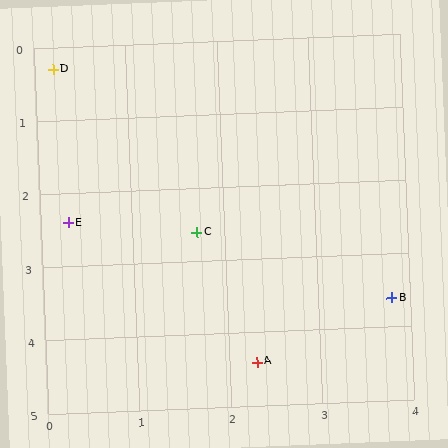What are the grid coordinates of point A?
Point A is at approximately (2.3, 4.4).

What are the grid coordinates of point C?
Point C is at approximately (1.7, 2.6).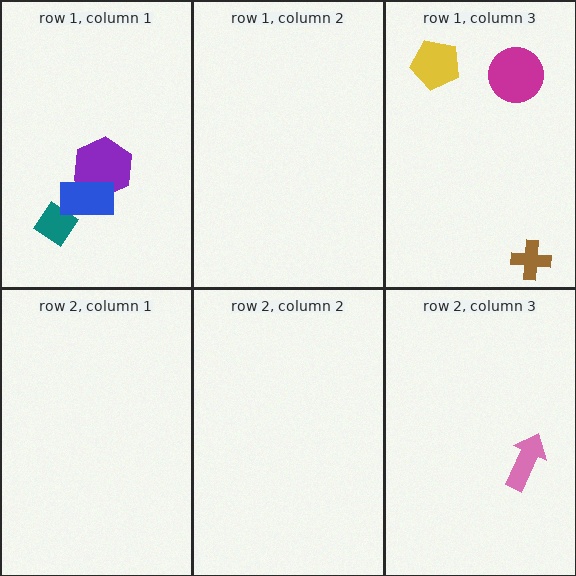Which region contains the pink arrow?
The row 2, column 3 region.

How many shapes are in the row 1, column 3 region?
3.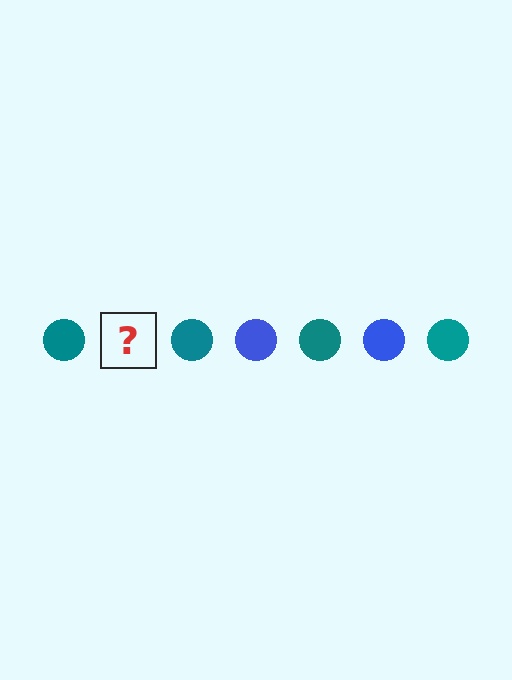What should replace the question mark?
The question mark should be replaced with a blue circle.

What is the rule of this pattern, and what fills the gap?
The rule is that the pattern cycles through teal, blue circles. The gap should be filled with a blue circle.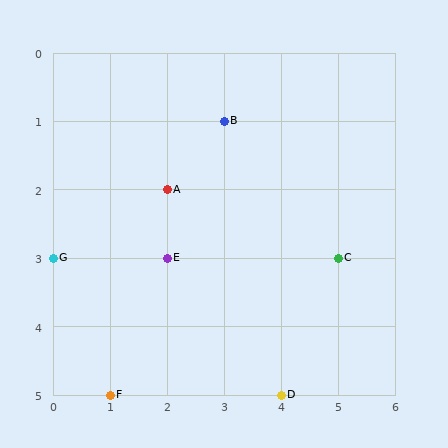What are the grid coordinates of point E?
Point E is at grid coordinates (2, 3).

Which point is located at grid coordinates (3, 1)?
Point B is at (3, 1).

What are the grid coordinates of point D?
Point D is at grid coordinates (4, 5).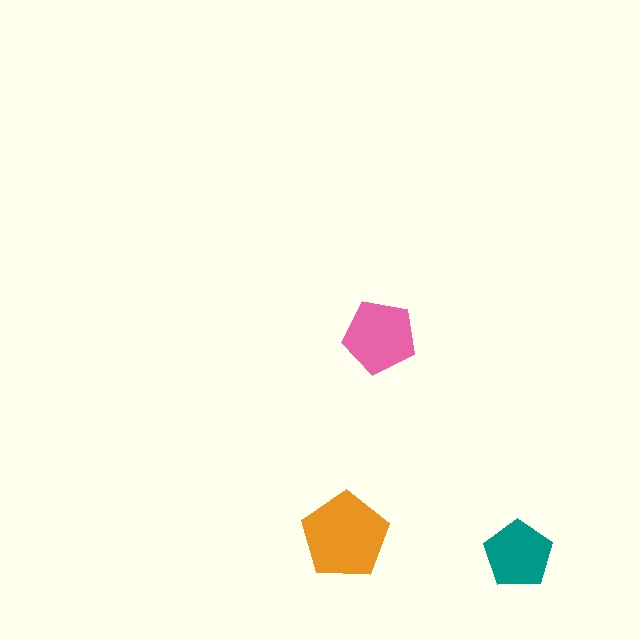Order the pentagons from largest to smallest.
the orange one, the pink one, the teal one.